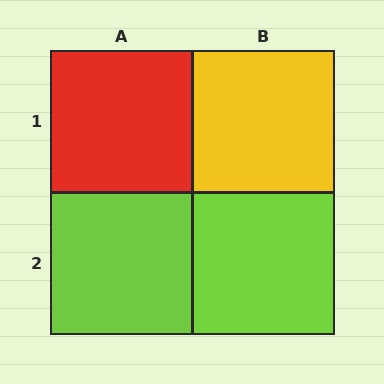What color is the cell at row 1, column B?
Yellow.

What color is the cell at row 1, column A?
Red.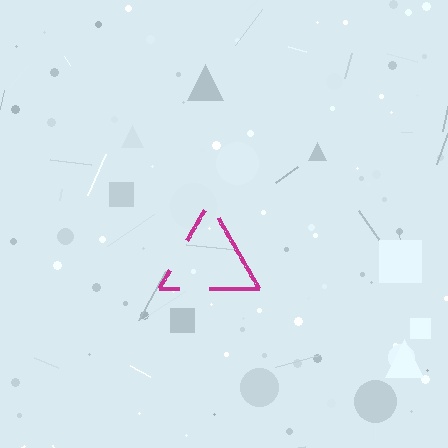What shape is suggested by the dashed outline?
The dashed outline suggests a triangle.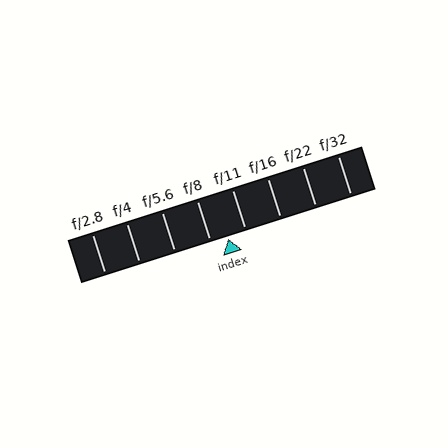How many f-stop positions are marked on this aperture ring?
There are 8 f-stop positions marked.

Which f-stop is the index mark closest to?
The index mark is closest to f/8.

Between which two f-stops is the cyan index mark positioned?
The index mark is between f/8 and f/11.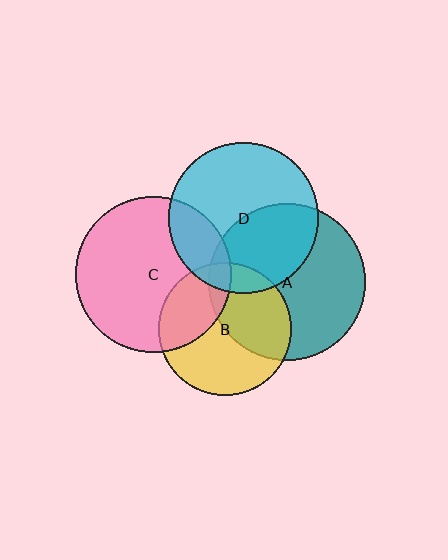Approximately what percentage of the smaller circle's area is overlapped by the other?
Approximately 10%.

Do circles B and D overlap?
Yes.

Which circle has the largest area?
Circle A (teal).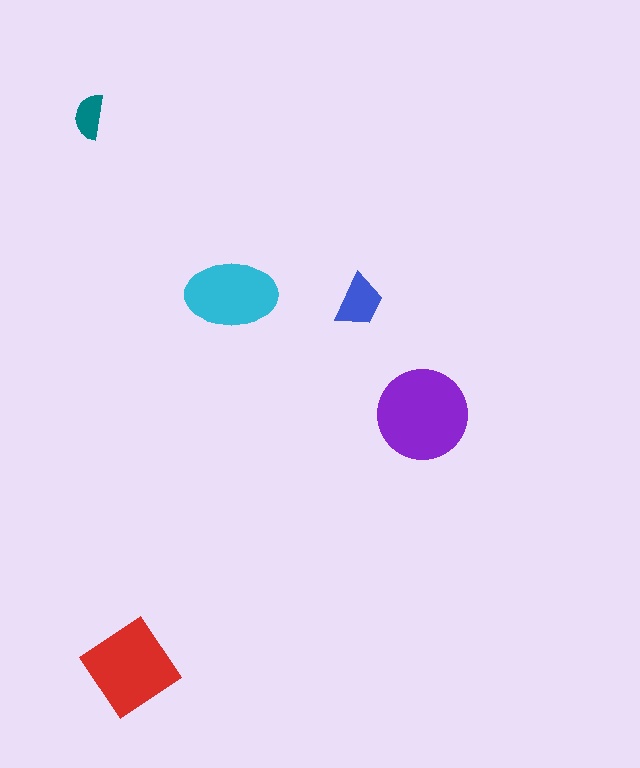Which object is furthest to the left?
The teal semicircle is leftmost.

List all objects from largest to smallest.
The purple circle, the red diamond, the cyan ellipse, the blue trapezoid, the teal semicircle.